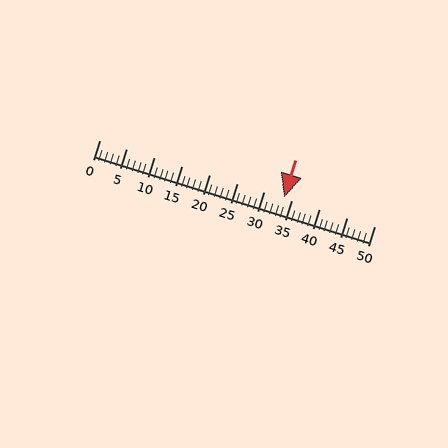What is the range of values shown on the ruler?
The ruler shows values from 0 to 50.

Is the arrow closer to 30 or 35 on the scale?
The arrow is closer to 35.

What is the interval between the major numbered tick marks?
The major tick marks are spaced 5 units apart.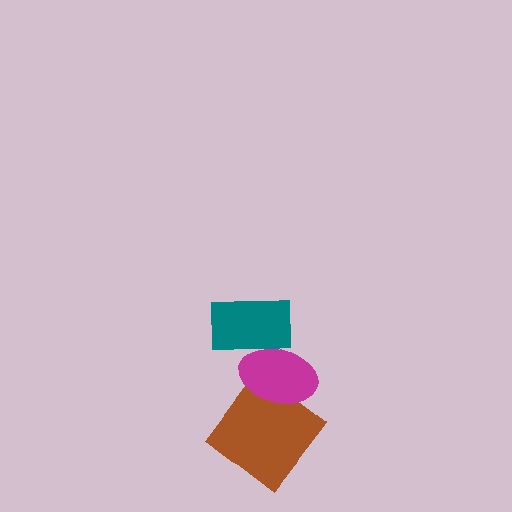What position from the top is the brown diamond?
The brown diamond is 3rd from the top.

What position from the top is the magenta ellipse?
The magenta ellipse is 2nd from the top.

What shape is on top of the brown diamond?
The magenta ellipse is on top of the brown diamond.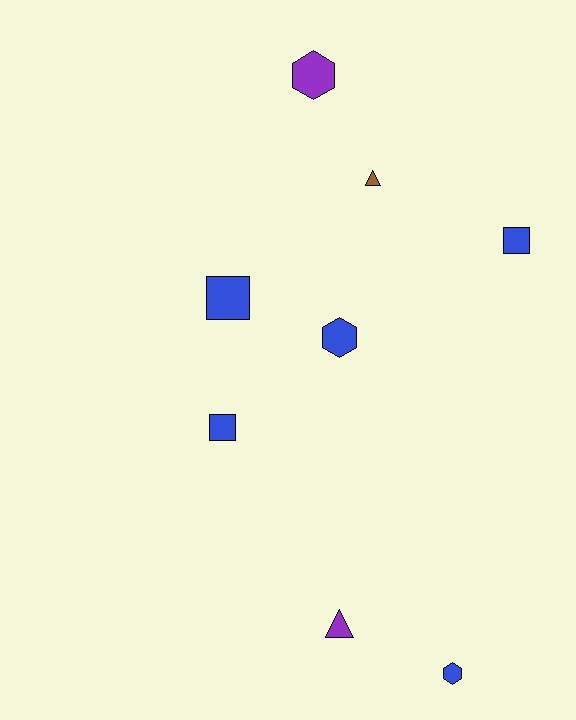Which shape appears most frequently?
Hexagon, with 3 objects.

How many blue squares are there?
There are 3 blue squares.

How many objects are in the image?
There are 8 objects.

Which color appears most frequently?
Blue, with 5 objects.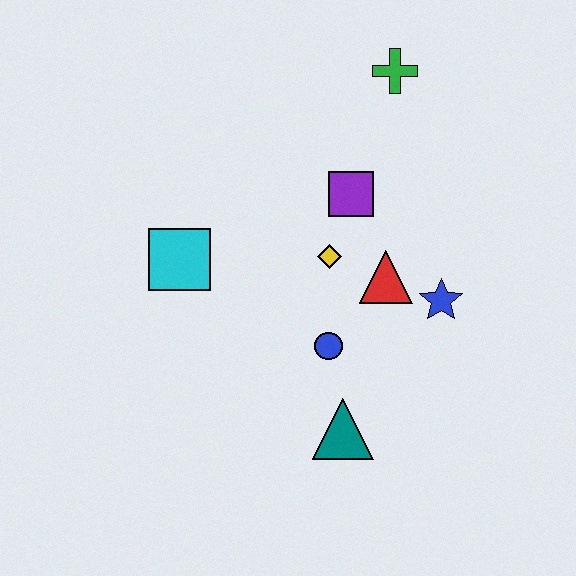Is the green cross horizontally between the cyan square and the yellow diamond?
No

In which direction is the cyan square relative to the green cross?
The cyan square is to the left of the green cross.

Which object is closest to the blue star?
The red triangle is closest to the blue star.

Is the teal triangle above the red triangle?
No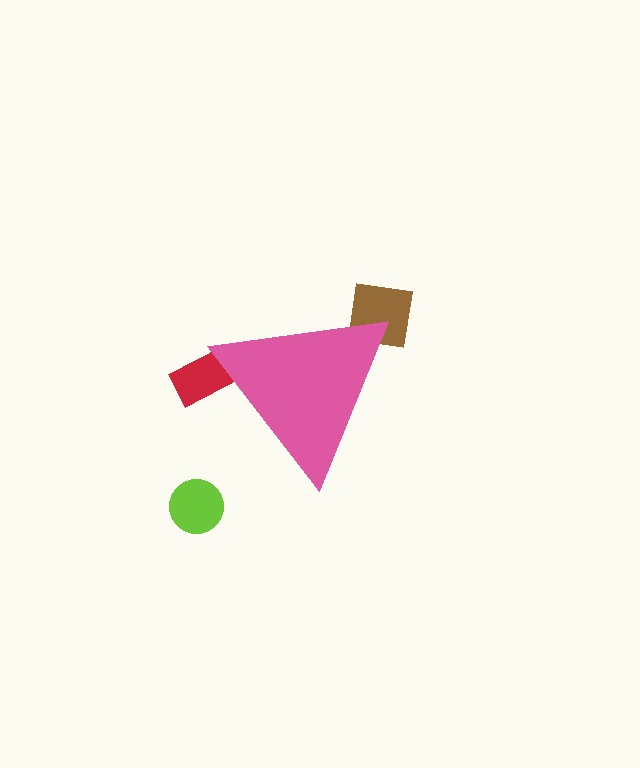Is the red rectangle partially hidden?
Yes, the red rectangle is partially hidden behind the pink triangle.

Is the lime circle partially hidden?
No, the lime circle is fully visible.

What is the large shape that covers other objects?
A pink triangle.